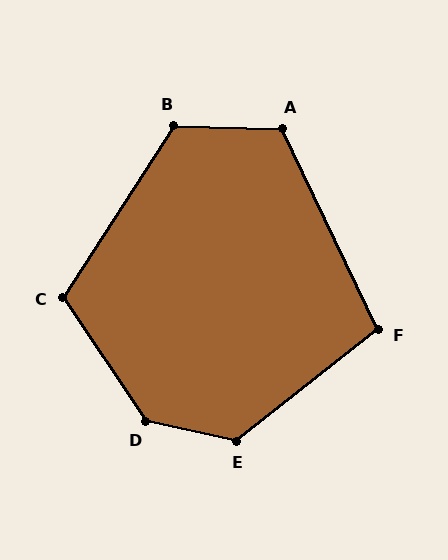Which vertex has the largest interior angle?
D, at approximately 136 degrees.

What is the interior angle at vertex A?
Approximately 117 degrees (obtuse).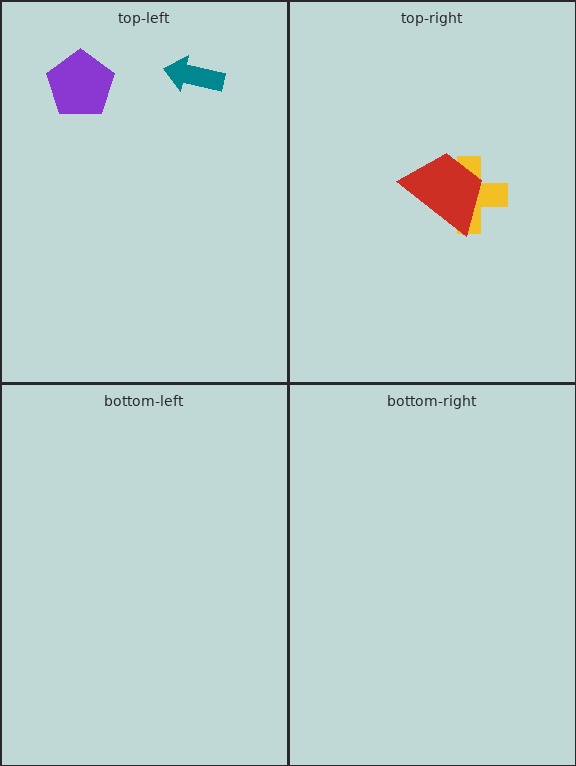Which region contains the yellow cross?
The top-right region.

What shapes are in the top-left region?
The purple pentagon, the teal arrow.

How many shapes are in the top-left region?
2.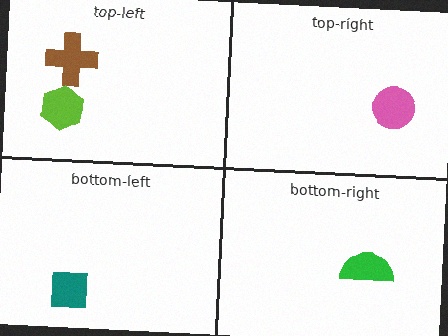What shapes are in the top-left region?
The brown cross, the lime hexagon.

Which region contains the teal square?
The bottom-left region.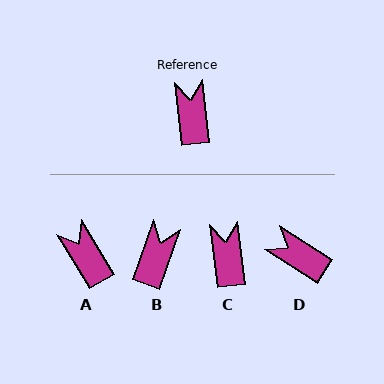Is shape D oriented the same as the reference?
No, it is off by about 50 degrees.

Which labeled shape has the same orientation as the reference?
C.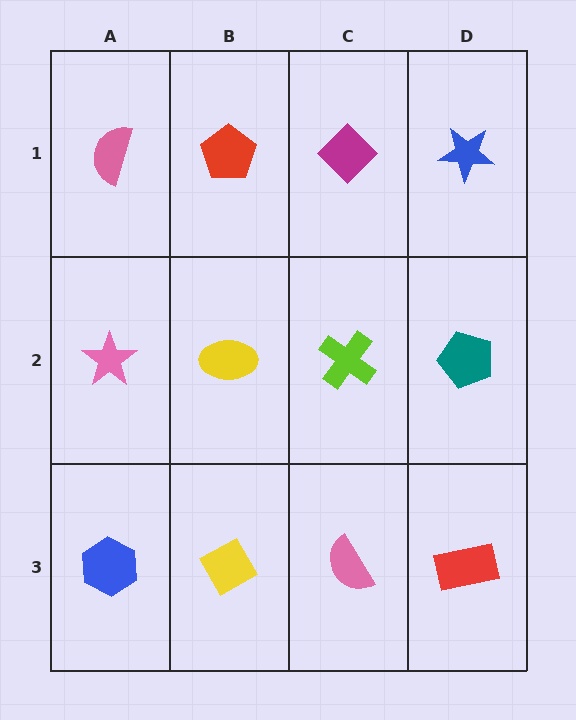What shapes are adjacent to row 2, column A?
A pink semicircle (row 1, column A), a blue hexagon (row 3, column A), a yellow ellipse (row 2, column B).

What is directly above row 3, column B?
A yellow ellipse.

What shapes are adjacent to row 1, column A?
A pink star (row 2, column A), a red pentagon (row 1, column B).